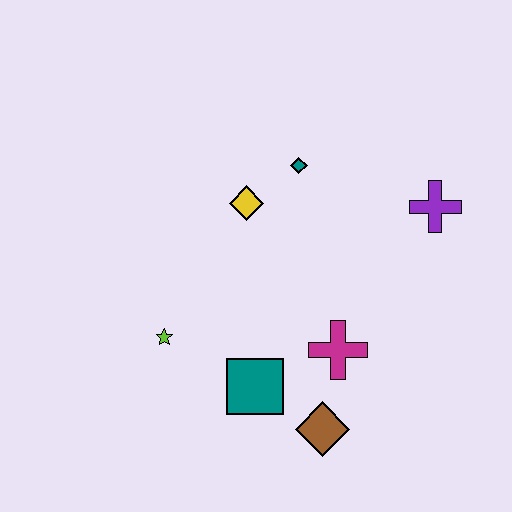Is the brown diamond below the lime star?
Yes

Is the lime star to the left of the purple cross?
Yes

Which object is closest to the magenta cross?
The brown diamond is closest to the magenta cross.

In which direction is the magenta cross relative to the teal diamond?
The magenta cross is below the teal diamond.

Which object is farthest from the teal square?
The purple cross is farthest from the teal square.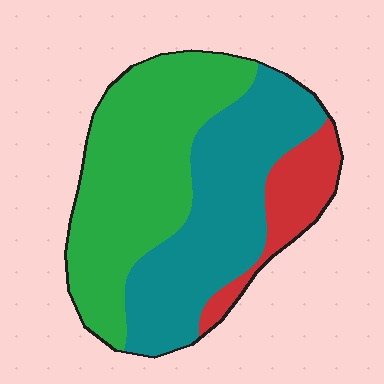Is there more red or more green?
Green.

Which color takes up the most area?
Green, at roughly 45%.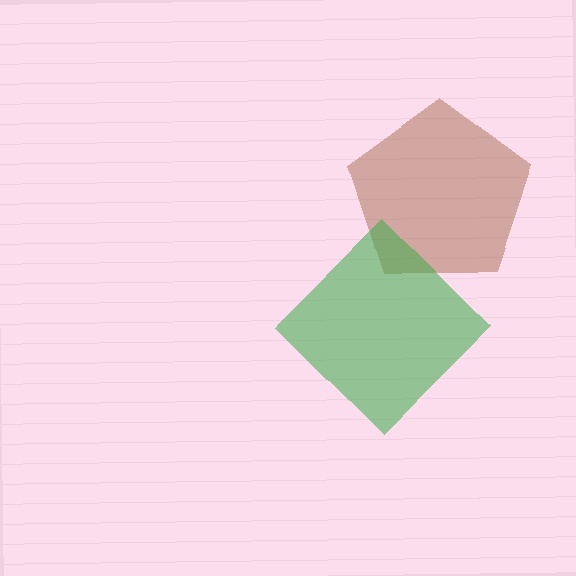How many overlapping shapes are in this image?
There are 2 overlapping shapes in the image.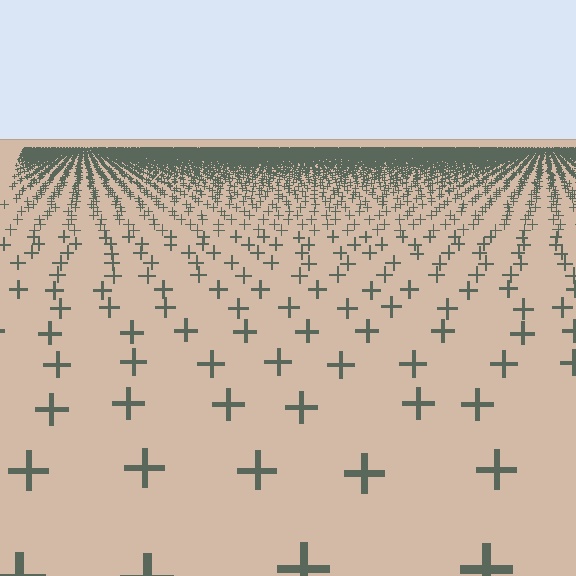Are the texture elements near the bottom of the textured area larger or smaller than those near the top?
Larger. Near the bottom, elements are closer to the viewer and appear at a bigger on-screen size.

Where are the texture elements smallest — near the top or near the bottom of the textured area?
Near the top.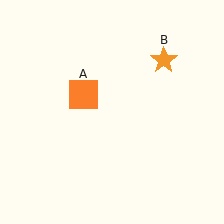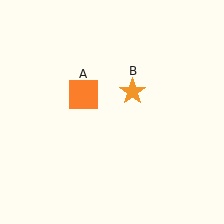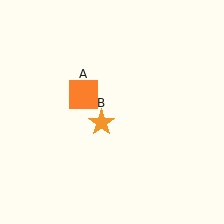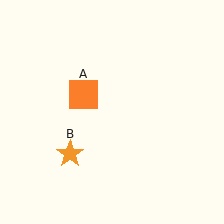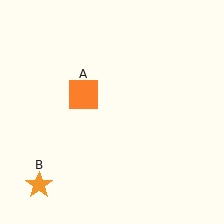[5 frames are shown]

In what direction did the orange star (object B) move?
The orange star (object B) moved down and to the left.